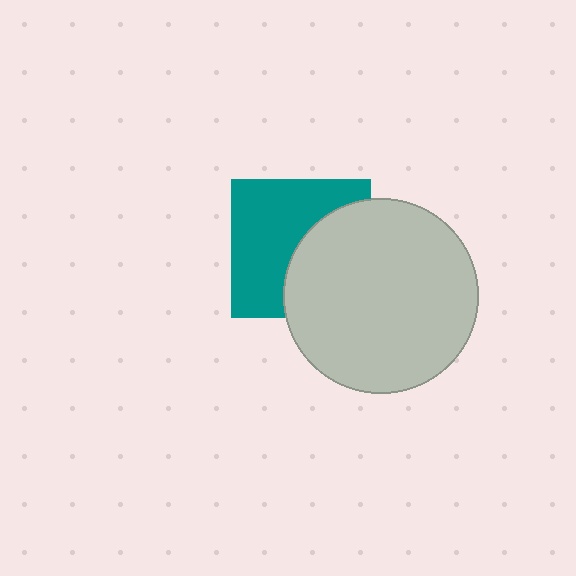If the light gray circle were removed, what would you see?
You would see the complete teal square.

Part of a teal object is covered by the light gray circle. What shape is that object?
It is a square.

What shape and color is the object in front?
The object in front is a light gray circle.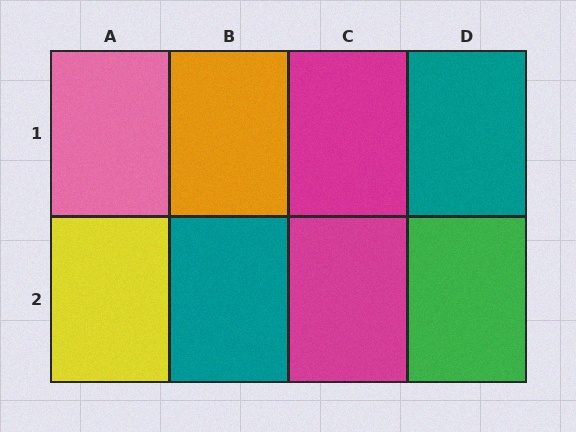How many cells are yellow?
1 cell is yellow.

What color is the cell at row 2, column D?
Green.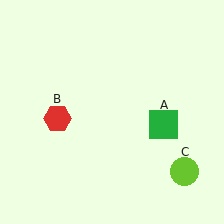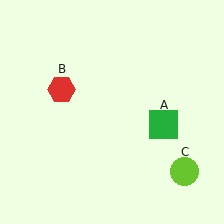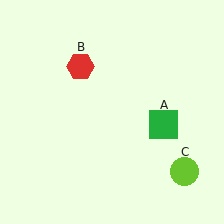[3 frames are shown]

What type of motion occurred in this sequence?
The red hexagon (object B) rotated clockwise around the center of the scene.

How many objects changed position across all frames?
1 object changed position: red hexagon (object B).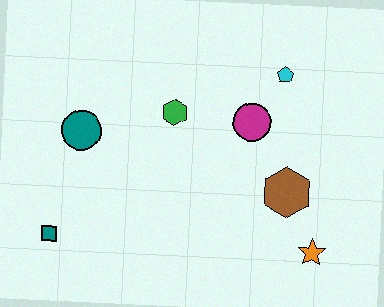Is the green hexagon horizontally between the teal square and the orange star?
Yes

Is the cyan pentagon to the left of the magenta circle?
No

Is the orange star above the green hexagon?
No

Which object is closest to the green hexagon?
The magenta circle is closest to the green hexagon.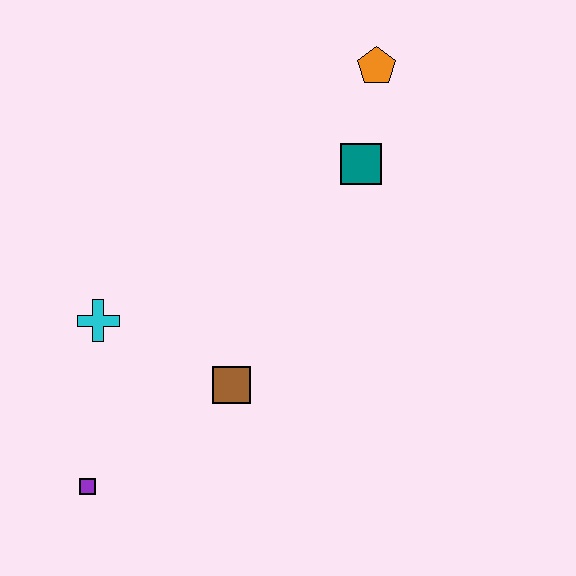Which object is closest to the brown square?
The cyan cross is closest to the brown square.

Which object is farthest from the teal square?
The purple square is farthest from the teal square.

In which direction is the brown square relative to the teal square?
The brown square is below the teal square.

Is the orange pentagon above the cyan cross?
Yes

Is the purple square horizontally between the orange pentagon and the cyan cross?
No